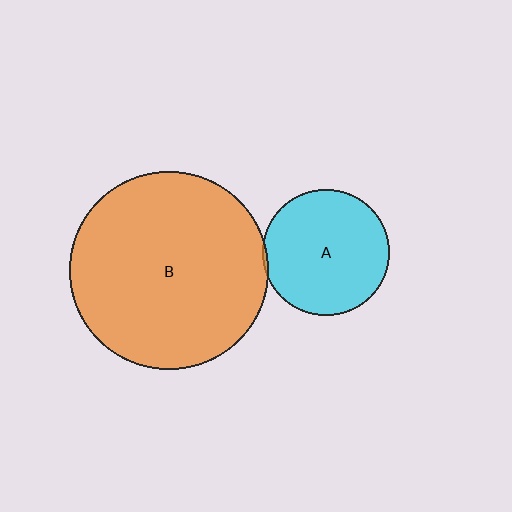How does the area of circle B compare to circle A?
Approximately 2.5 times.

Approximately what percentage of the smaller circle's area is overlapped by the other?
Approximately 5%.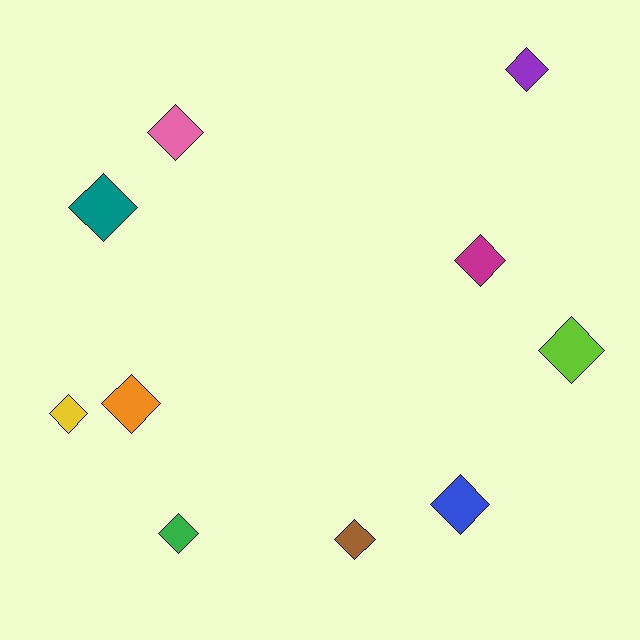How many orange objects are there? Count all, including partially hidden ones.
There is 1 orange object.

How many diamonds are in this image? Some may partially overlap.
There are 10 diamonds.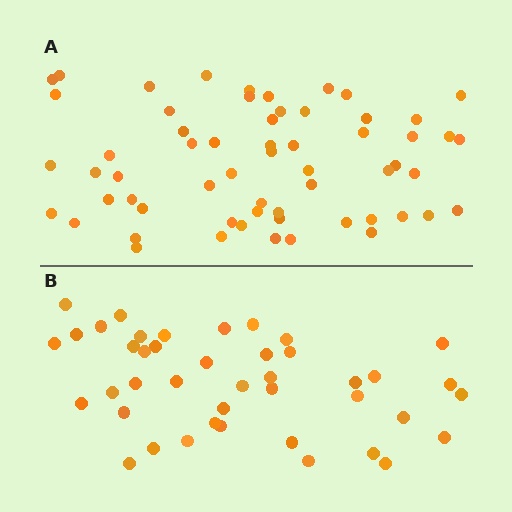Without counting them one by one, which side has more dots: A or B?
Region A (the top region) has more dots.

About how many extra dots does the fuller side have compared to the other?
Region A has approximately 20 more dots than region B.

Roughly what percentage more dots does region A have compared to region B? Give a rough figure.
About 45% more.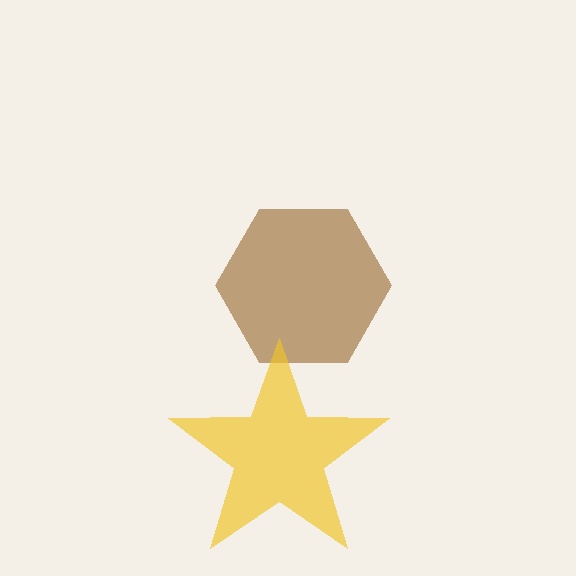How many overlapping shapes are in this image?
There are 2 overlapping shapes in the image.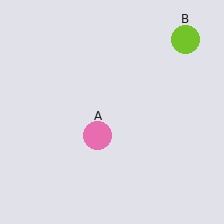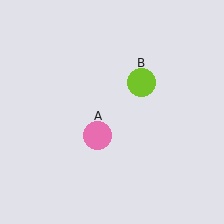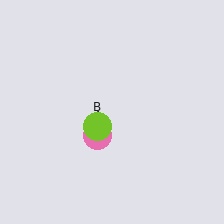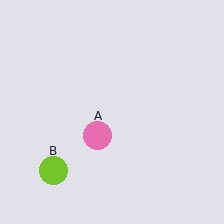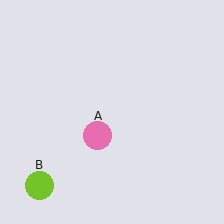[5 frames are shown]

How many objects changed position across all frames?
1 object changed position: lime circle (object B).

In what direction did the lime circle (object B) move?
The lime circle (object B) moved down and to the left.